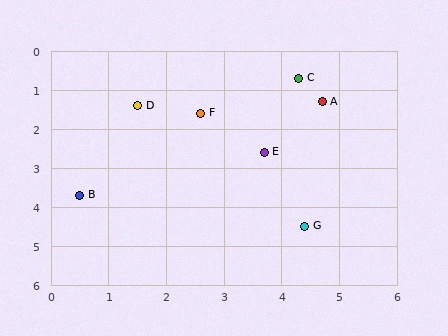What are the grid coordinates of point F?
Point F is at approximately (2.6, 1.6).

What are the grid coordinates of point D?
Point D is at approximately (1.5, 1.4).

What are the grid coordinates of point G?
Point G is at approximately (4.4, 4.5).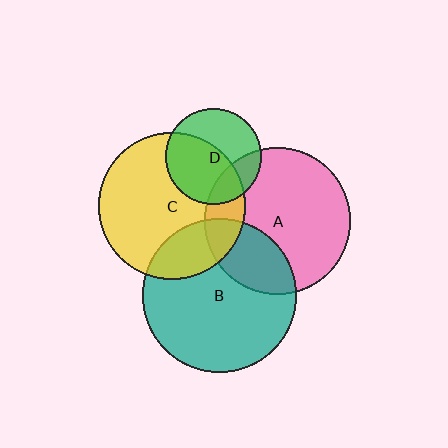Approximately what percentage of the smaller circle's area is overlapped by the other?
Approximately 20%.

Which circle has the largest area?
Circle B (teal).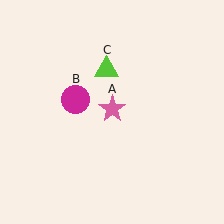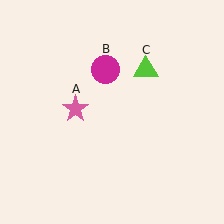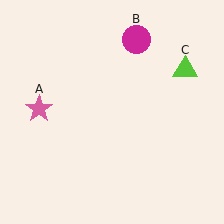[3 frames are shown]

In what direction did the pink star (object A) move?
The pink star (object A) moved left.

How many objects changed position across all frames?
3 objects changed position: pink star (object A), magenta circle (object B), lime triangle (object C).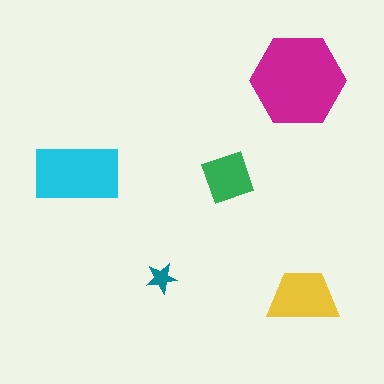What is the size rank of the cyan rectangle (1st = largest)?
2nd.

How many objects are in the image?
There are 5 objects in the image.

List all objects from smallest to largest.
The teal star, the green square, the yellow trapezoid, the cyan rectangle, the magenta hexagon.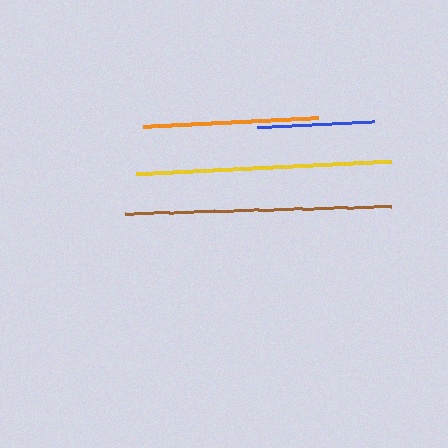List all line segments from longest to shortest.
From longest to shortest: brown, yellow, orange, blue.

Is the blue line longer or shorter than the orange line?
The orange line is longer than the blue line.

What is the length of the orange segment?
The orange segment is approximately 175 pixels long.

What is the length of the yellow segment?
The yellow segment is approximately 256 pixels long.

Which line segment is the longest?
The brown line is the longest at approximately 266 pixels.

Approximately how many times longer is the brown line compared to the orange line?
The brown line is approximately 1.5 times the length of the orange line.